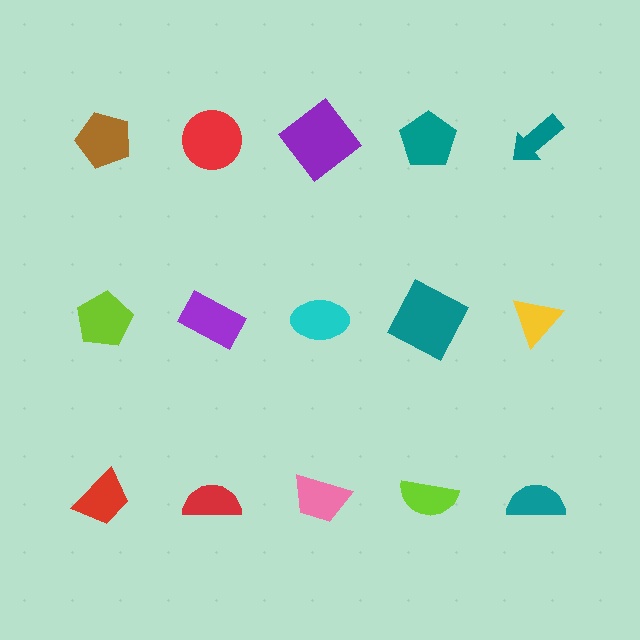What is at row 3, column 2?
A red semicircle.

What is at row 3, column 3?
A pink trapezoid.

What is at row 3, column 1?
A red trapezoid.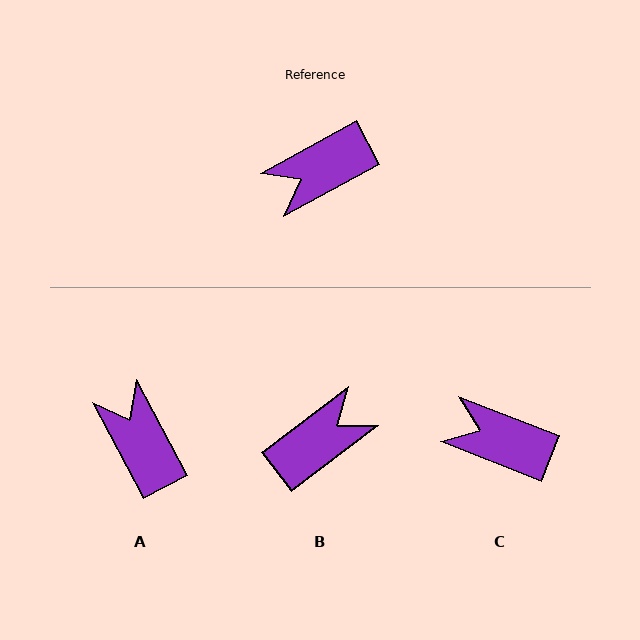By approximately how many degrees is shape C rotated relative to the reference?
Approximately 50 degrees clockwise.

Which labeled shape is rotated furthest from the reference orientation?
B, about 172 degrees away.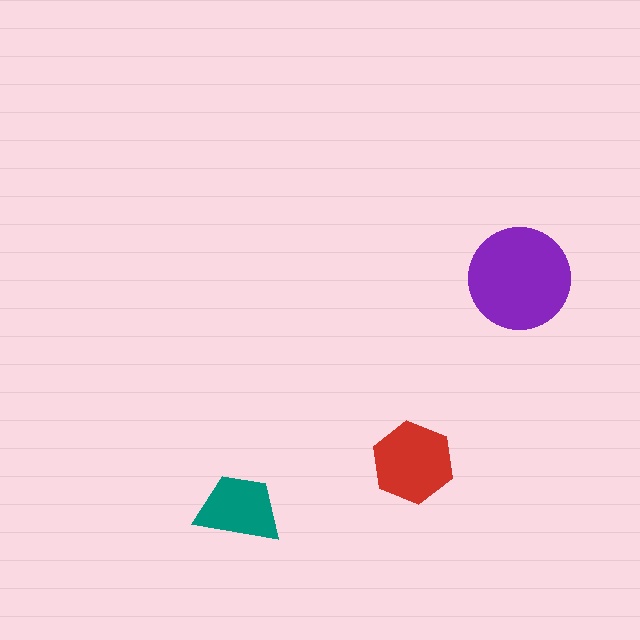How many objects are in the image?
There are 3 objects in the image.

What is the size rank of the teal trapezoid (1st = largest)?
3rd.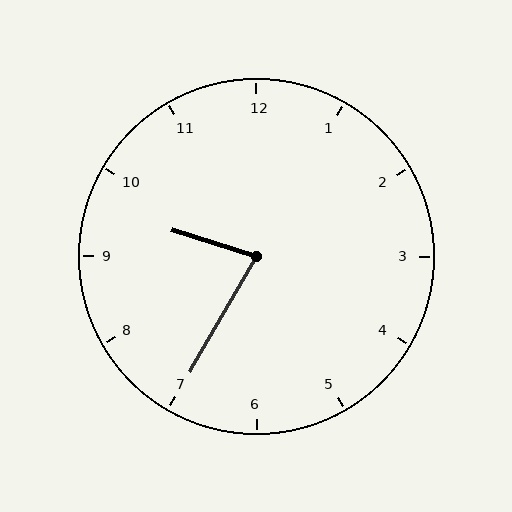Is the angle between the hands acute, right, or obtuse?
It is acute.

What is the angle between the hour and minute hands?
Approximately 78 degrees.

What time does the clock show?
9:35.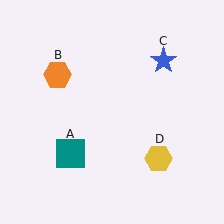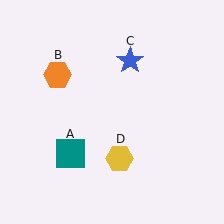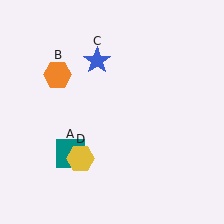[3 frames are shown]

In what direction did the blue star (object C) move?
The blue star (object C) moved left.